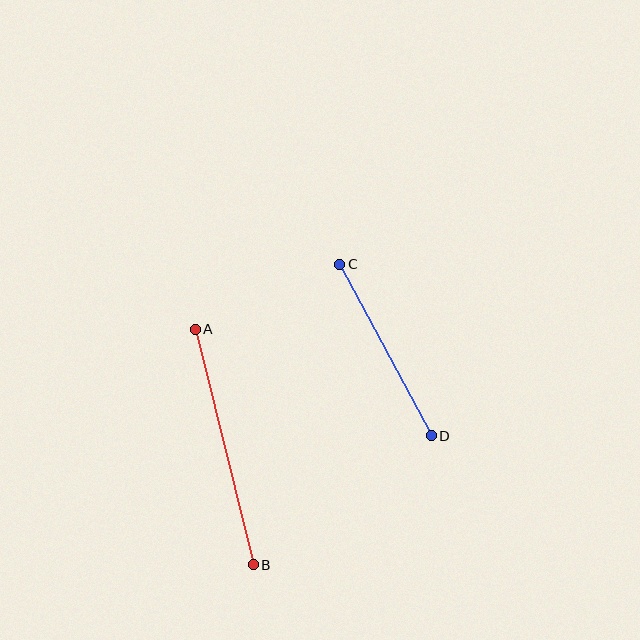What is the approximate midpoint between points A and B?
The midpoint is at approximately (224, 447) pixels.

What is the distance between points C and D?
The distance is approximately 194 pixels.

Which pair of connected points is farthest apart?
Points A and B are farthest apart.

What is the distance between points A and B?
The distance is approximately 243 pixels.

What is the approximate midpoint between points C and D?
The midpoint is at approximately (386, 350) pixels.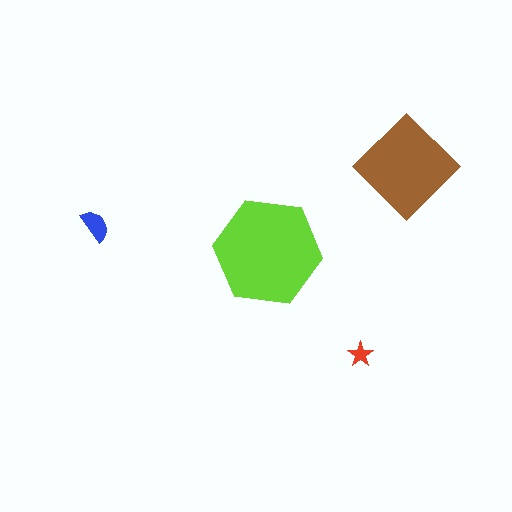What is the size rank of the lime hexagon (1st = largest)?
1st.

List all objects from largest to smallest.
The lime hexagon, the brown diamond, the blue semicircle, the red star.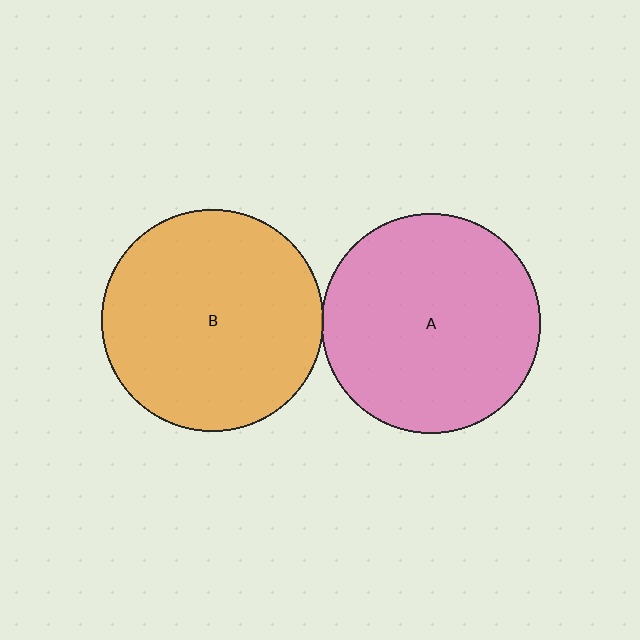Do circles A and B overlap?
Yes.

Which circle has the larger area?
Circle B (orange).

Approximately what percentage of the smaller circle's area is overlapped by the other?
Approximately 5%.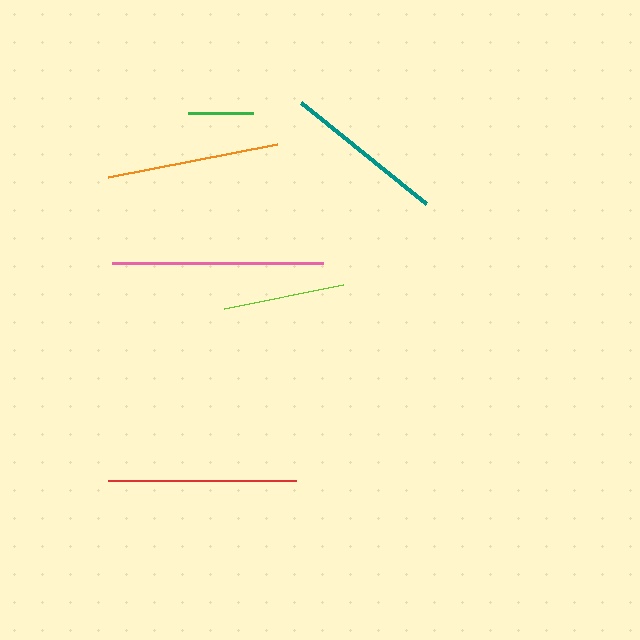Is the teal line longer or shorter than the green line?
The teal line is longer than the green line.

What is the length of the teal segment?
The teal segment is approximately 161 pixels long.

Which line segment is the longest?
The pink line is the longest at approximately 212 pixels.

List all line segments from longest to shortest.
From longest to shortest: pink, red, orange, teal, lime, green.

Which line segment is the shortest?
The green line is the shortest at approximately 66 pixels.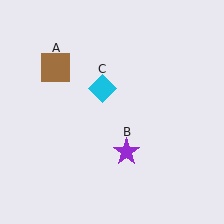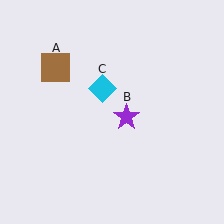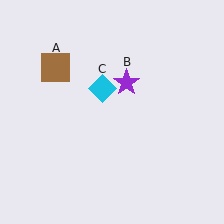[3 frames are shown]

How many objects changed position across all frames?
1 object changed position: purple star (object B).